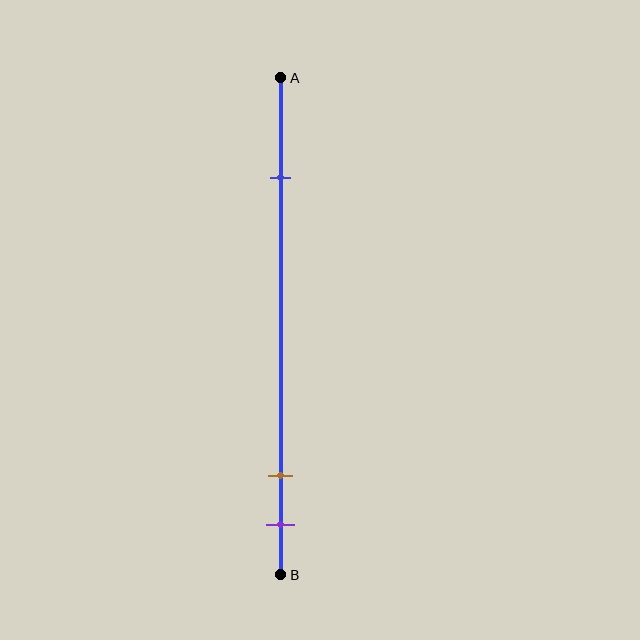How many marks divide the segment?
There are 3 marks dividing the segment.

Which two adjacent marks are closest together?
The brown and purple marks are the closest adjacent pair.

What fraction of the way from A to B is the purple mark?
The purple mark is approximately 90% (0.9) of the way from A to B.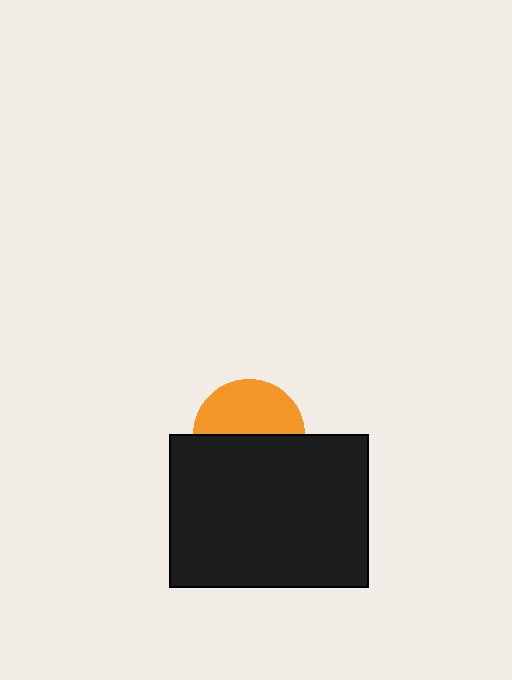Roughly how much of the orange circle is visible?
About half of it is visible (roughly 48%).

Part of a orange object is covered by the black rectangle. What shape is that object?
It is a circle.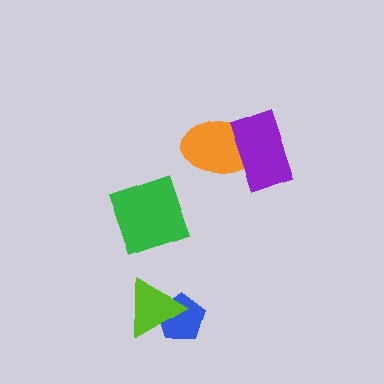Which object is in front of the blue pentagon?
The lime triangle is in front of the blue pentagon.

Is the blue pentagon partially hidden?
Yes, it is partially covered by another shape.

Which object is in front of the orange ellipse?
The purple rectangle is in front of the orange ellipse.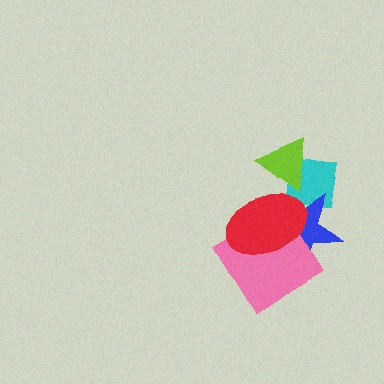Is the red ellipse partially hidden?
No, no other shape covers it.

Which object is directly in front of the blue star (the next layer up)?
The pink diamond is directly in front of the blue star.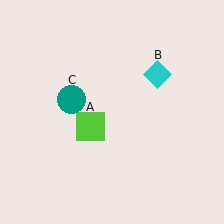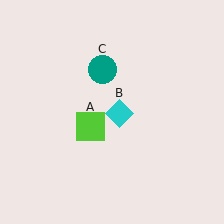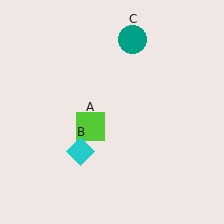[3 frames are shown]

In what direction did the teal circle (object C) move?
The teal circle (object C) moved up and to the right.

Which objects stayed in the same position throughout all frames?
Lime square (object A) remained stationary.